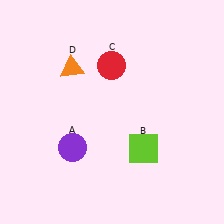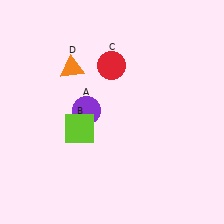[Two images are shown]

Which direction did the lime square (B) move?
The lime square (B) moved left.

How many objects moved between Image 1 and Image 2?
2 objects moved between the two images.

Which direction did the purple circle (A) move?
The purple circle (A) moved up.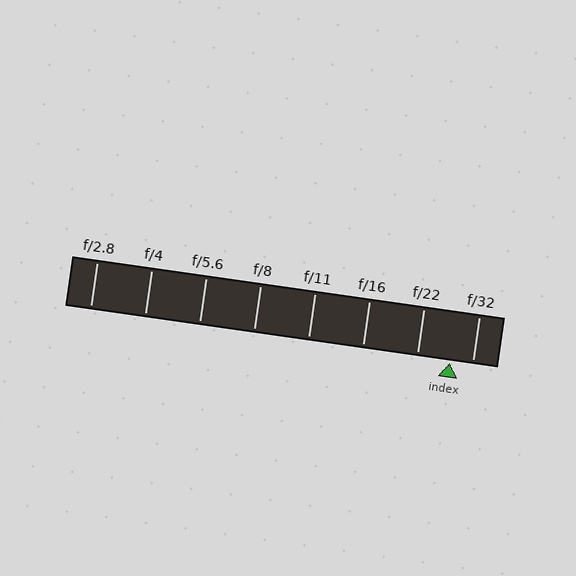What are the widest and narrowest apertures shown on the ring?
The widest aperture shown is f/2.8 and the narrowest is f/32.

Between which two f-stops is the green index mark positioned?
The index mark is between f/22 and f/32.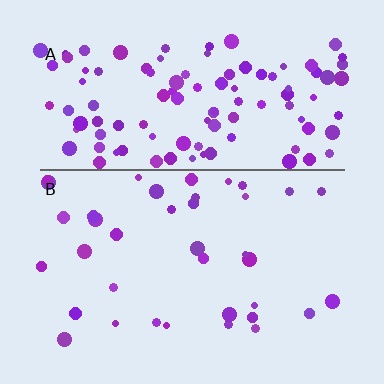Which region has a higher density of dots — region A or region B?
A (the top).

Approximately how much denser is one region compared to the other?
Approximately 3.0× — region A over region B.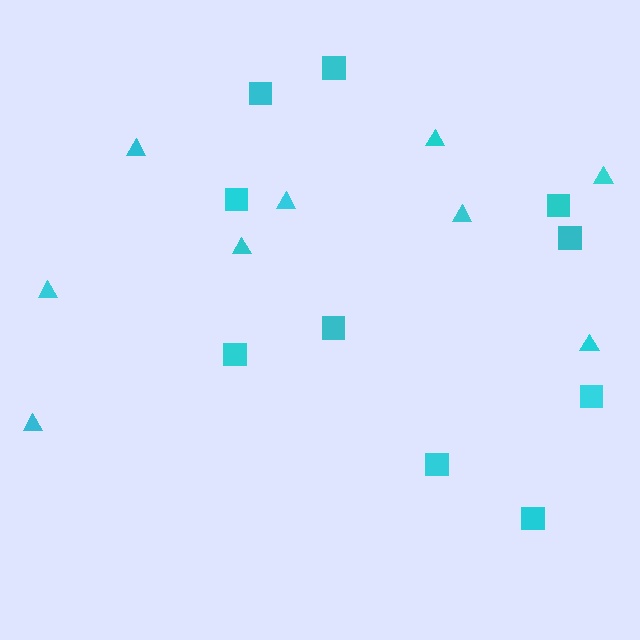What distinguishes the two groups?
There are 2 groups: one group of squares (10) and one group of triangles (9).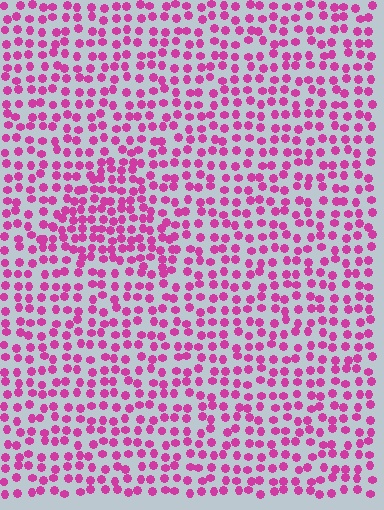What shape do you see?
I see a triangle.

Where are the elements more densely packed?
The elements are more densely packed inside the triangle boundary.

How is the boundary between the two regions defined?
The boundary is defined by a change in element density (approximately 1.6x ratio). All elements are the same color, size, and shape.